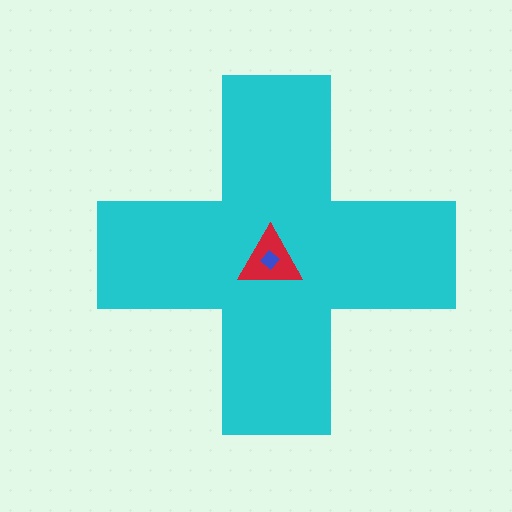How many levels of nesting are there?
3.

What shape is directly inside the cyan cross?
The red triangle.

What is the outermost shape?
The cyan cross.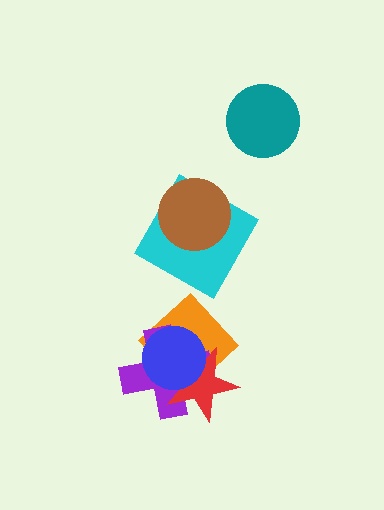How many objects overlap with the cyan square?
1 object overlaps with the cyan square.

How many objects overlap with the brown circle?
1 object overlaps with the brown circle.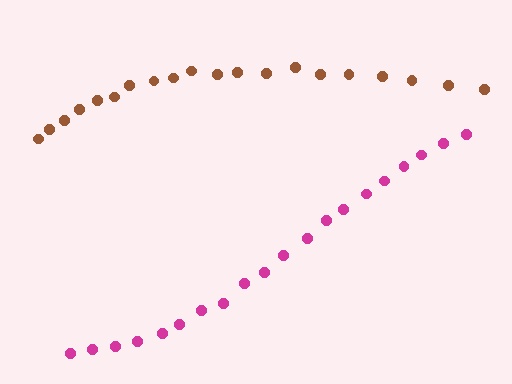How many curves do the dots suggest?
There are 2 distinct paths.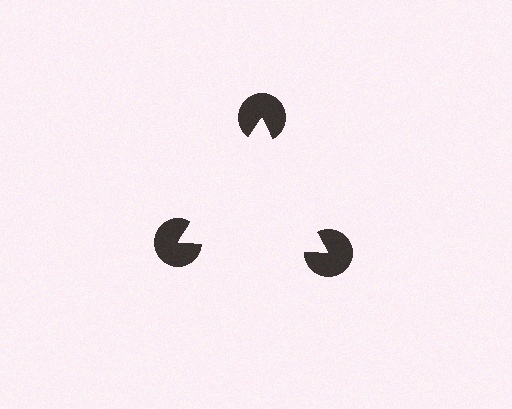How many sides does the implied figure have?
3 sides.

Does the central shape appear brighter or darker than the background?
It typically appears slightly brighter than the background, even though no actual brightness change is drawn.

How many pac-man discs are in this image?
There are 3 — one at each vertex of the illusory triangle.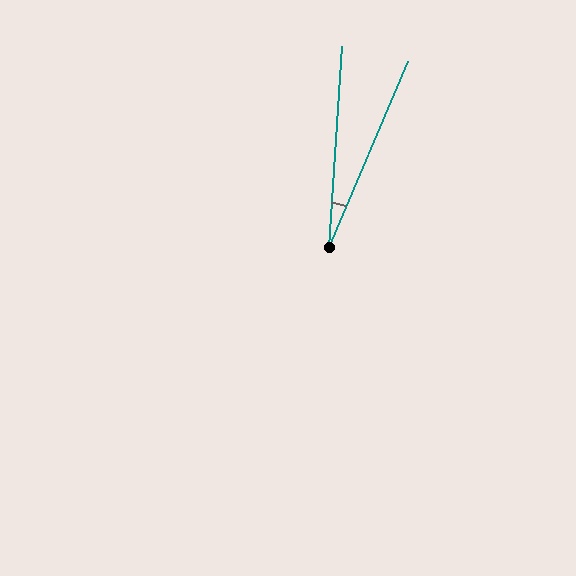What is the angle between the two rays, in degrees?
Approximately 19 degrees.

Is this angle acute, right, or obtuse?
It is acute.